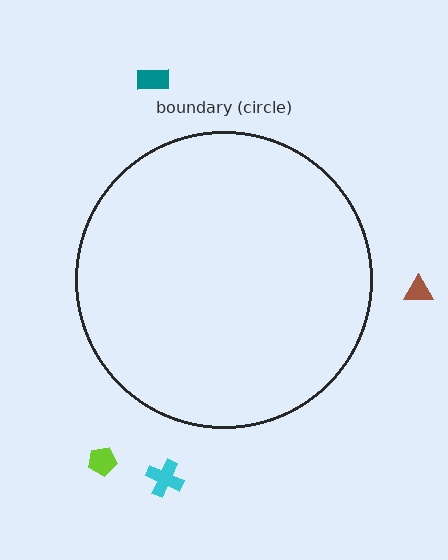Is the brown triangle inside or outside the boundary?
Outside.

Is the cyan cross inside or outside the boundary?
Outside.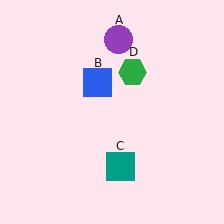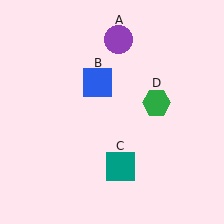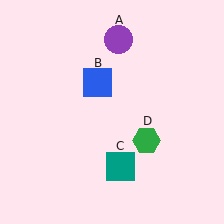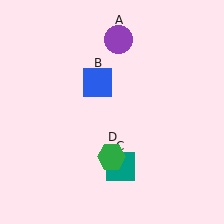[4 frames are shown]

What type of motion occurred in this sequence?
The green hexagon (object D) rotated clockwise around the center of the scene.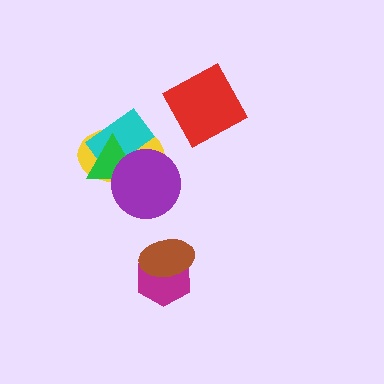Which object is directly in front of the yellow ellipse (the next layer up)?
The cyan rectangle is directly in front of the yellow ellipse.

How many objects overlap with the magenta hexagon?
1 object overlaps with the magenta hexagon.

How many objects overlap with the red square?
0 objects overlap with the red square.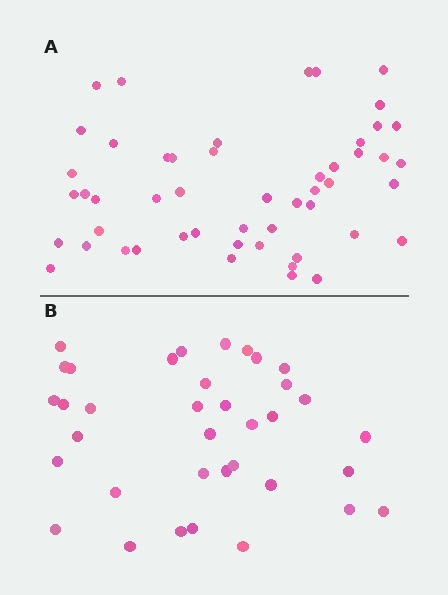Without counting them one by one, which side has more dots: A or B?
Region A (the top region) has more dots.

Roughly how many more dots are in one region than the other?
Region A has approximately 15 more dots than region B.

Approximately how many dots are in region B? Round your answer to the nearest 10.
About 40 dots. (The exact count is 36, which rounds to 40.)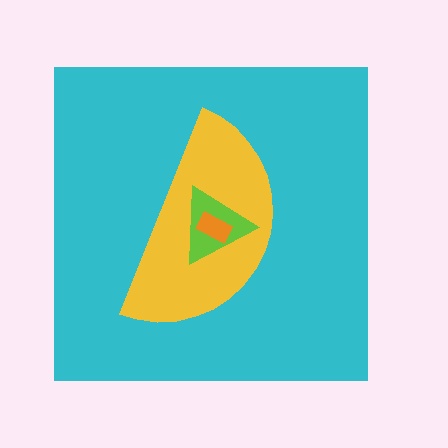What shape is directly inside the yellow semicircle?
The lime triangle.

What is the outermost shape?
The cyan square.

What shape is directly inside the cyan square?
The yellow semicircle.